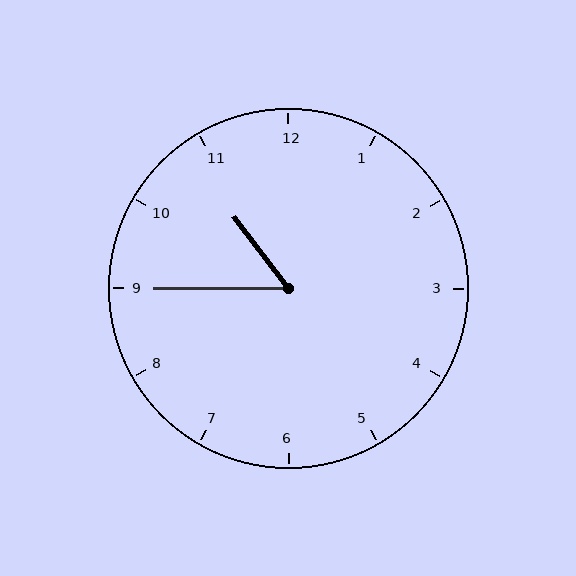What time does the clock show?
10:45.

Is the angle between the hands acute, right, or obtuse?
It is acute.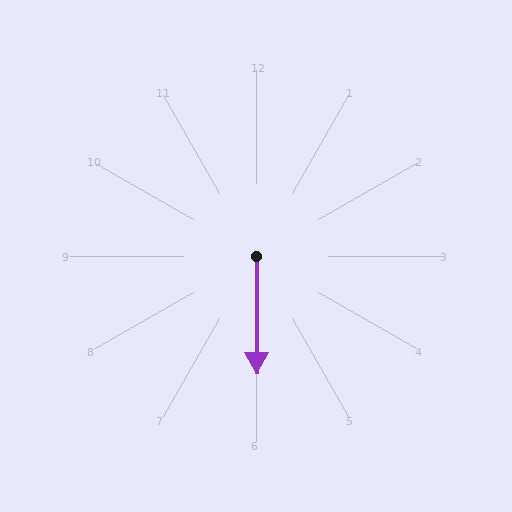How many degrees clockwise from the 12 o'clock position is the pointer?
Approximately 180 degrees.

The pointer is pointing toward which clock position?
Roughly 6 o'clock.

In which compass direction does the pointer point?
South.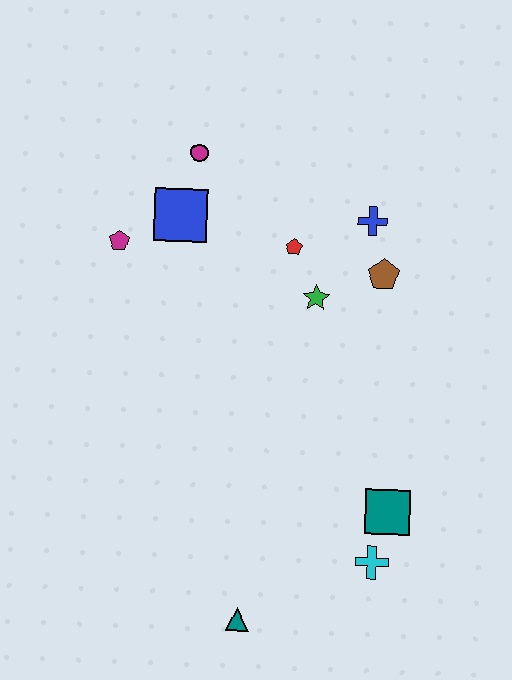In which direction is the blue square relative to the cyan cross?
The blue square is above the cyan cross.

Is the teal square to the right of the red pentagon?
Yes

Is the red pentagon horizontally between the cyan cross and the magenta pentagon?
Yes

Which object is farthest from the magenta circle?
The teal triangle is farthest from the magenta circle.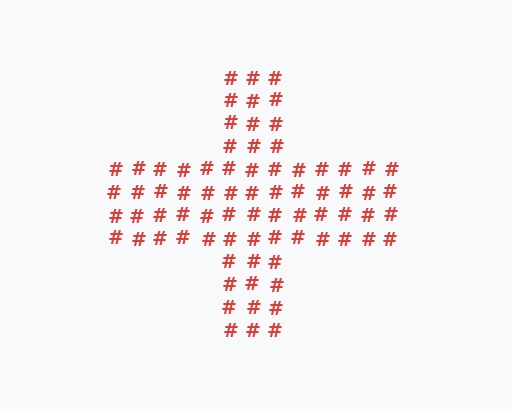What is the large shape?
The large shape is a cross.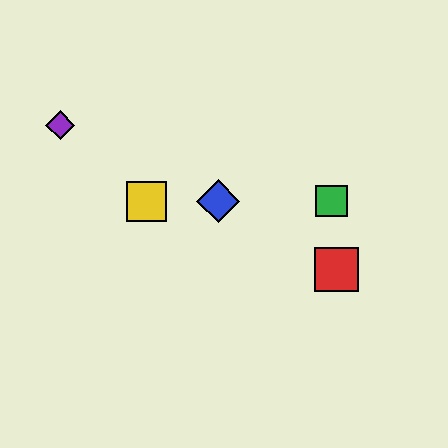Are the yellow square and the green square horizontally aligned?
Yes, both are at y≈201.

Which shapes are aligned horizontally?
The blue diamond, the green square, the yellow square are aligned horizontally.